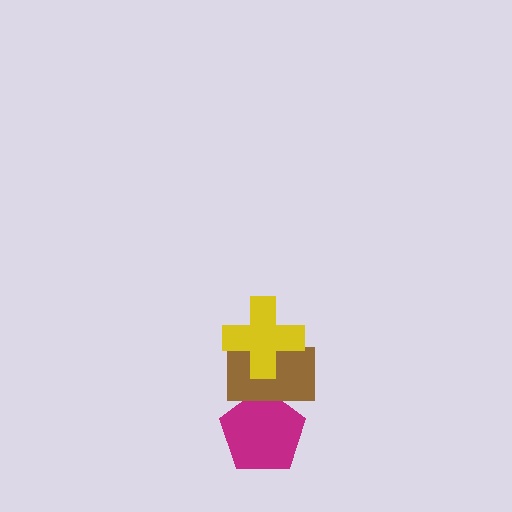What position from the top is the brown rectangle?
The brown rectangle is 2nd from the top.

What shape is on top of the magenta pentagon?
The brown rectangle is on top of the magenta pentagon.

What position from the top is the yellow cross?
The yellow cross is 1st from the top.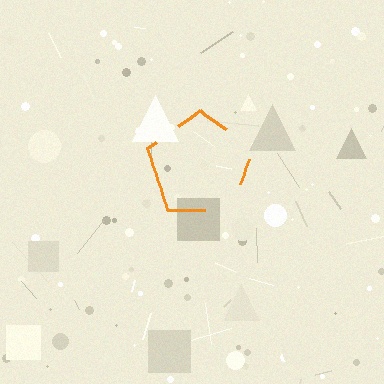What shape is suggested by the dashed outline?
The dashed outline suggests a pentagon.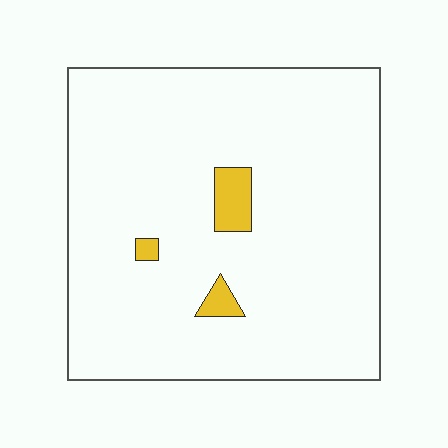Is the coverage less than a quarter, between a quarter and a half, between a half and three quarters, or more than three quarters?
Less than a quarter.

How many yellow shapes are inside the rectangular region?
3.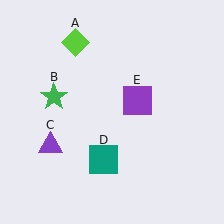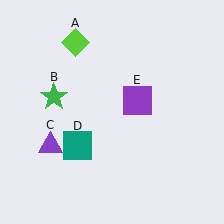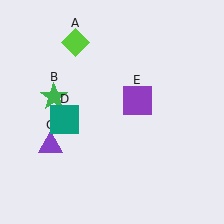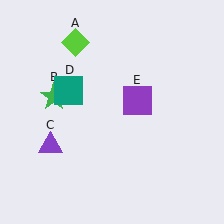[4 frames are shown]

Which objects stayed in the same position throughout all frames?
Lime diamond (object A) and green star (object B) and purple triangle (object C) and purple square (object E) remained stationary.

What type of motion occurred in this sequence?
The teal square (object D) rotated clockwise around the center of the scene.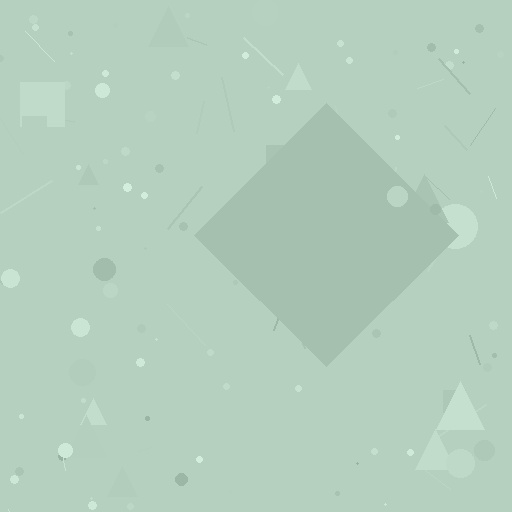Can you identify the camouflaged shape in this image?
The camouflaged shape is a diamond.